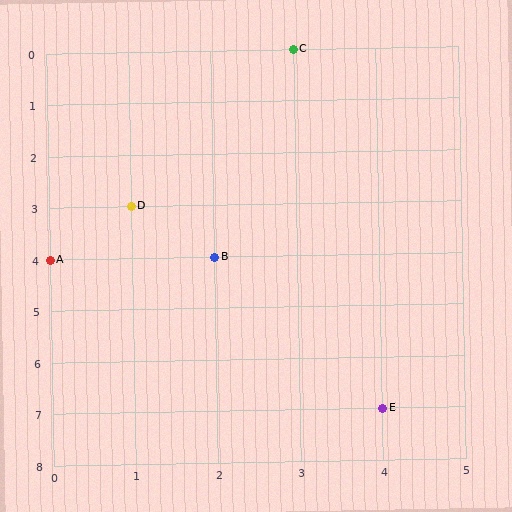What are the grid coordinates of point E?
Point E is at grid coordinates (4, 7).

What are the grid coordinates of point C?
Point C is at grid coordinates (3, 0).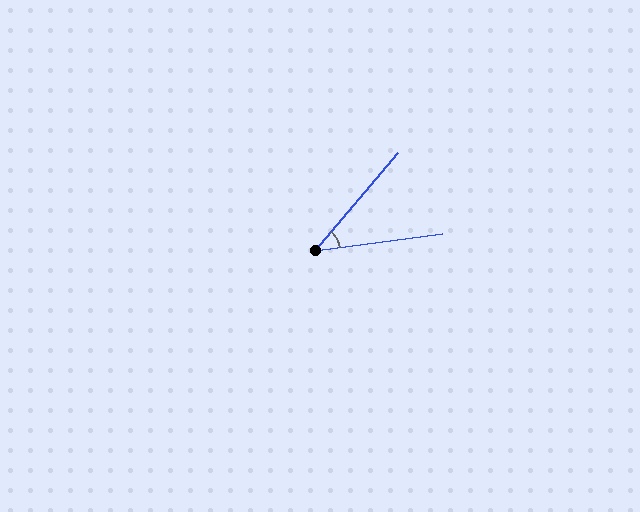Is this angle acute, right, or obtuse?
It is acute.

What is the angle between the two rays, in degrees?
Approximately 42 degrees.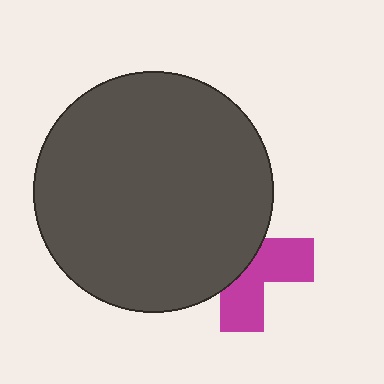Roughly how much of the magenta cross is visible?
A small part of it is visible (roughly 45%).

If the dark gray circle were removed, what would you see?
You would see the complete magenta cross.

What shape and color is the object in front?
The object in front is a dark gray circle.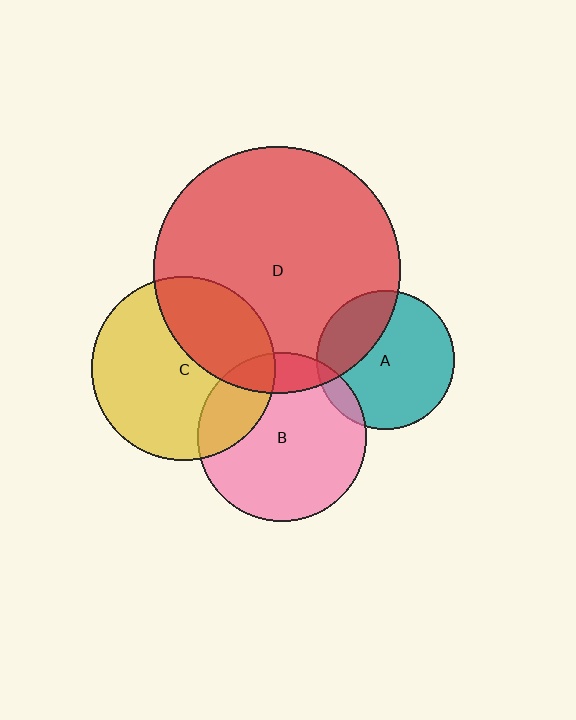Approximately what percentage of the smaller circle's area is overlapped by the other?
Approximately 30%.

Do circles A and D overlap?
Yes.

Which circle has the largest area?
Circle D (red).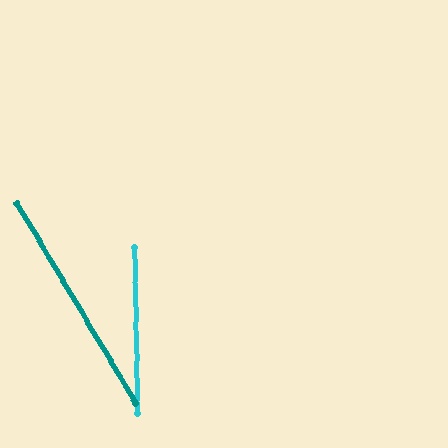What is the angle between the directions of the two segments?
Approximately 30 degrees.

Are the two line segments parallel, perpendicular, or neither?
Neither parallel nor perpendicular — they differ by about 30°.